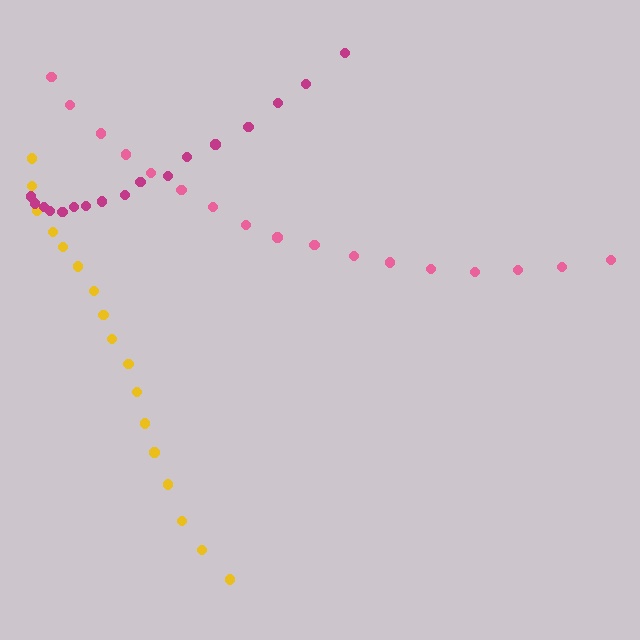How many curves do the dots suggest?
There are 3 distinct paths.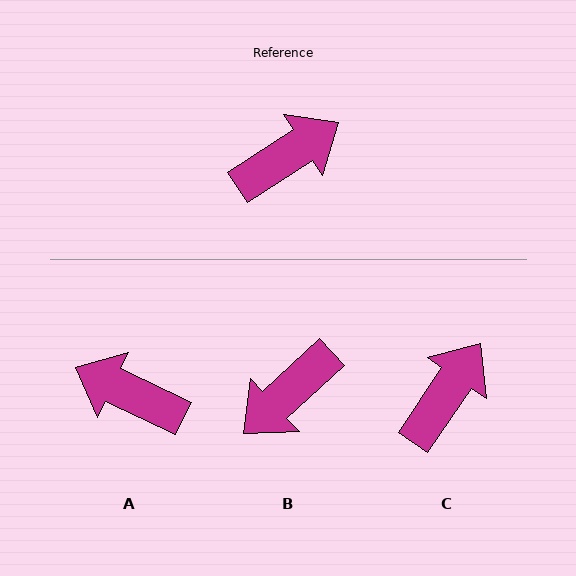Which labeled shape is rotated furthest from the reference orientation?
B, about 170 degrees away.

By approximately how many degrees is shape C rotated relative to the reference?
Approximately 23 degrees counter-clockwise.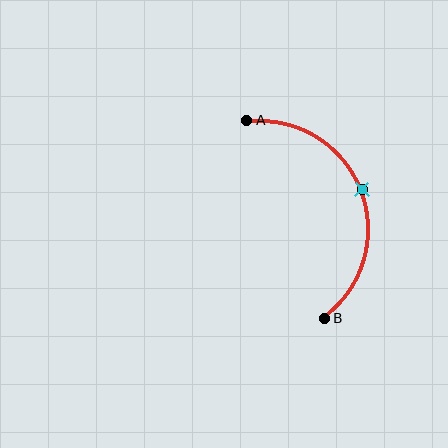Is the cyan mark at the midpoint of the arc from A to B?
Yes. The cyan mark lies on the arc at equal arc-length from both A and B — it is the arc midpoint.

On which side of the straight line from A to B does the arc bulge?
The arc bulges to the right of the straight line connecting A and B.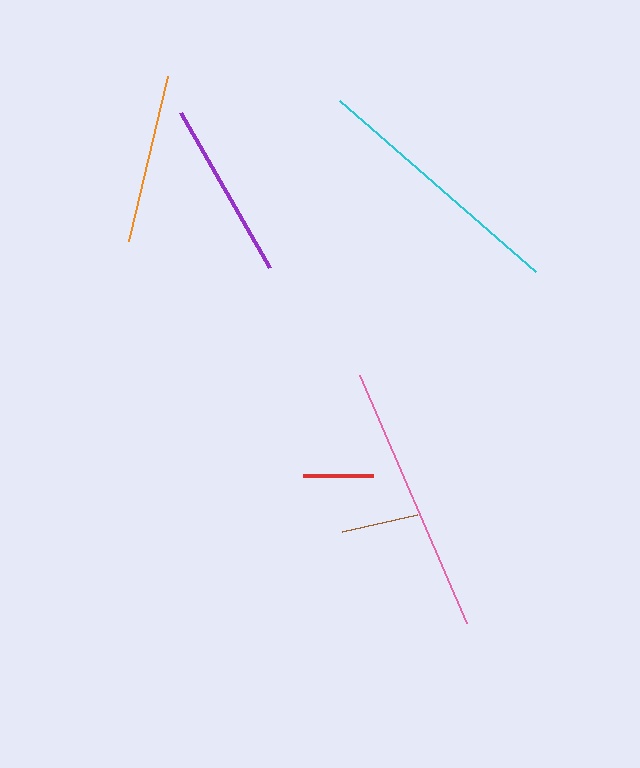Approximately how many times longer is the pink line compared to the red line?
The pink line is approximately 3.9 times the length of the red line.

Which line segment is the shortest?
The red line is the shortest at approximately 70 pixels.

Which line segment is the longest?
The pink line is the longest at approximately 270 pixels.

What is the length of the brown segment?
The brown segment is approximately 77 pixels long.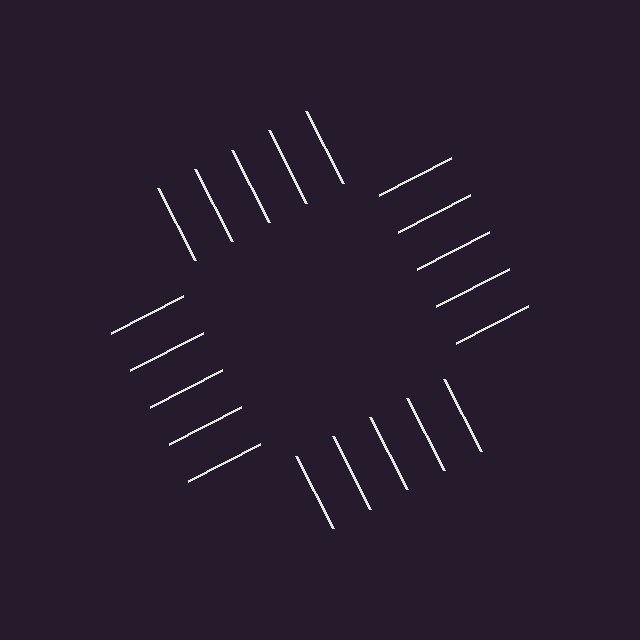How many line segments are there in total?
20 — 5 along each of the 4 edges.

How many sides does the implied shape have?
4 sides — the line-ends trace a square.